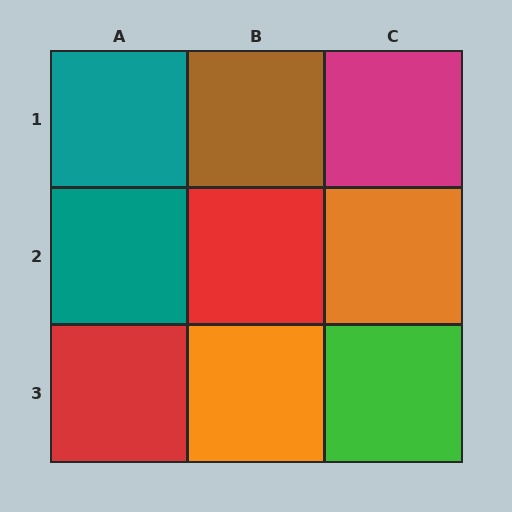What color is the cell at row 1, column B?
Brown.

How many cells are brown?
1 cell is brown.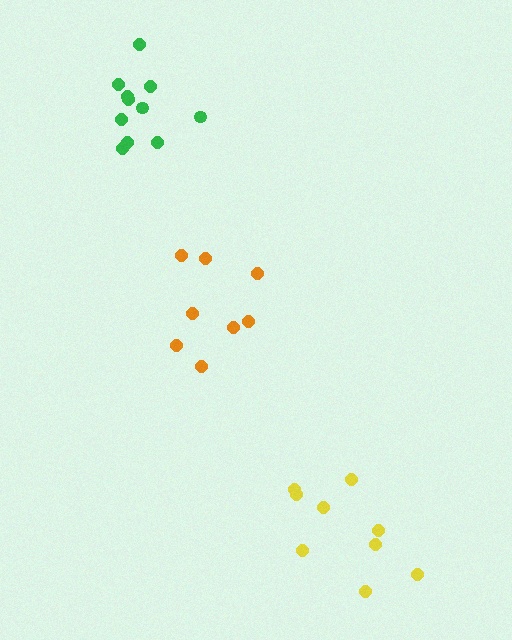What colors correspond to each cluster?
The clusters are colored: orange, green, yellow.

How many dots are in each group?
Group 1: 8 dots, Group 2: 11 dots, Group 3: 9 dots (28 total).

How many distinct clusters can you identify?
There are 3 distinct clusters.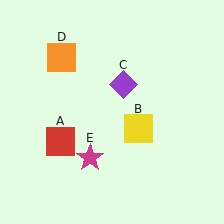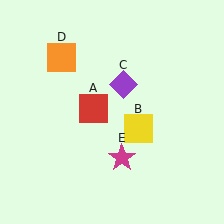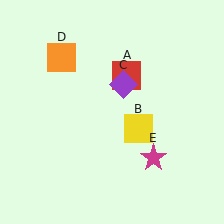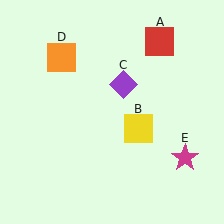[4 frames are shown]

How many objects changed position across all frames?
2 objects changed position: red square (object A), magenta star (object E).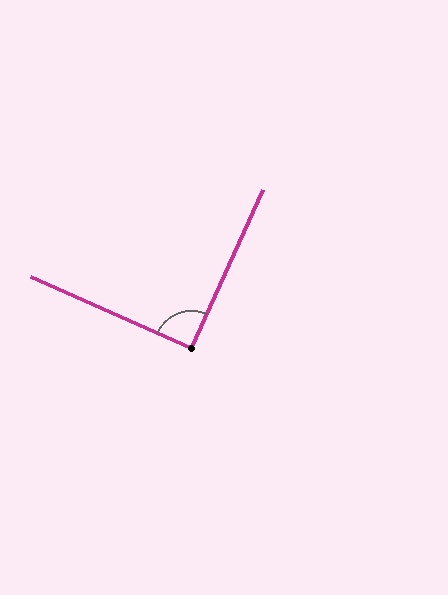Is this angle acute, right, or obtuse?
It is approximately a right angle.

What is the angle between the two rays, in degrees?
Approximately 90 degrees.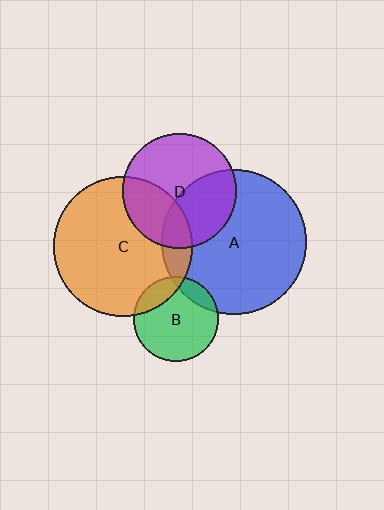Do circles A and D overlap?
Yes.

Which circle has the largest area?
Circle A (blue).